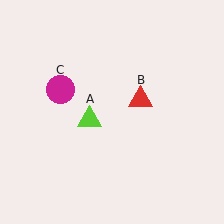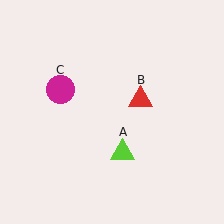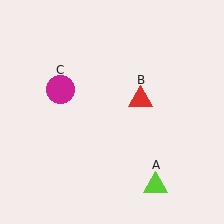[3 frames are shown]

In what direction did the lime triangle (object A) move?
The lime triangle (object A) moved down and to the right.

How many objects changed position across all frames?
1 object changed position: lime triangle (object A).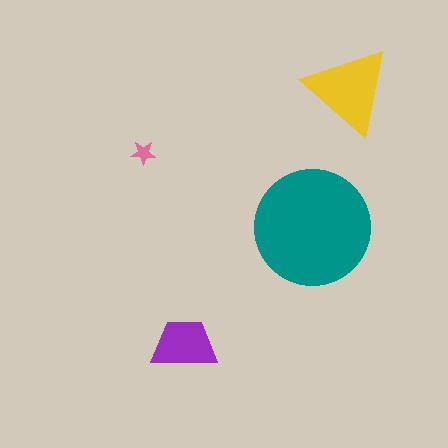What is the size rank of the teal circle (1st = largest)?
1st.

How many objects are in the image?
There are 4 objects in the image.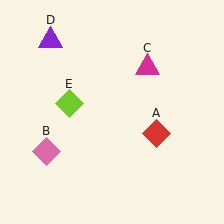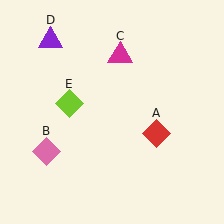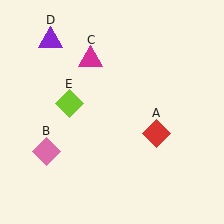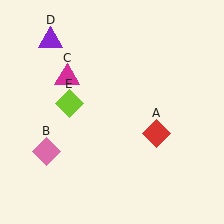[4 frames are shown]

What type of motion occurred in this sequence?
The magenta triangle (object C) rotated counterclockwise around the center of the scene.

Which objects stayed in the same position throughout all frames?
Red diamond (object A) and pink diamond (object B) and purple triangle (object D) and lime diamond (object E) remained stationary.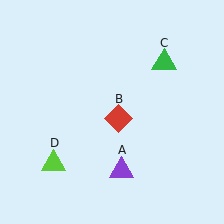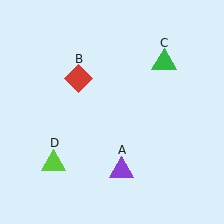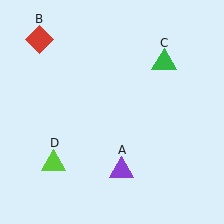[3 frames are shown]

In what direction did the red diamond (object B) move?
The red diamond (object B) moved up and to the left.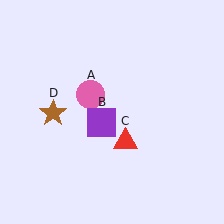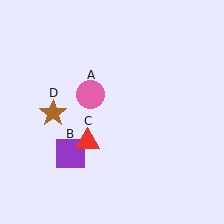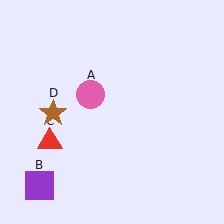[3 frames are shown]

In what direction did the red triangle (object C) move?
The red triangle (object C) moved left.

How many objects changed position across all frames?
2 objects changed position: purple square (object B), red triangle (object C).